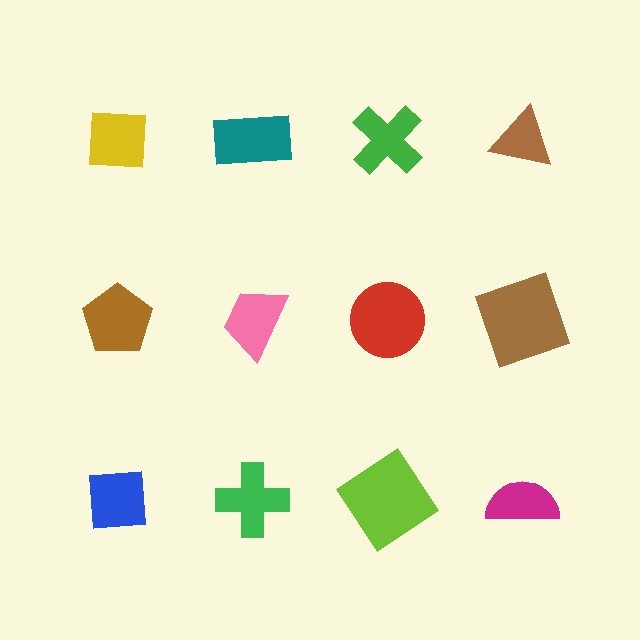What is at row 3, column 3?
A lime diamond.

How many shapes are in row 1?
4 shapes.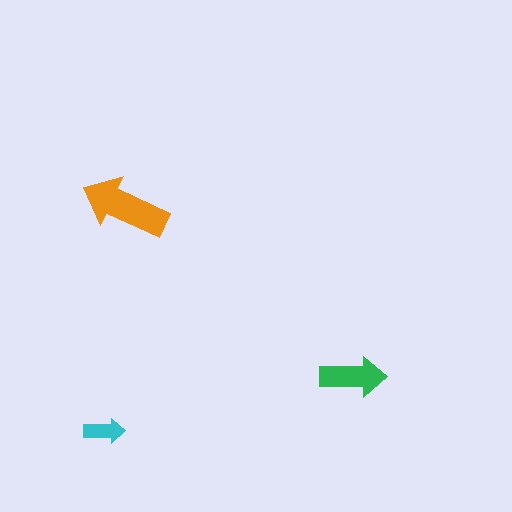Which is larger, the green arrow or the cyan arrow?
The green one.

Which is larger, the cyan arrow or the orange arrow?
The orange one.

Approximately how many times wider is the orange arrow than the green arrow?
About 1.5 times wider.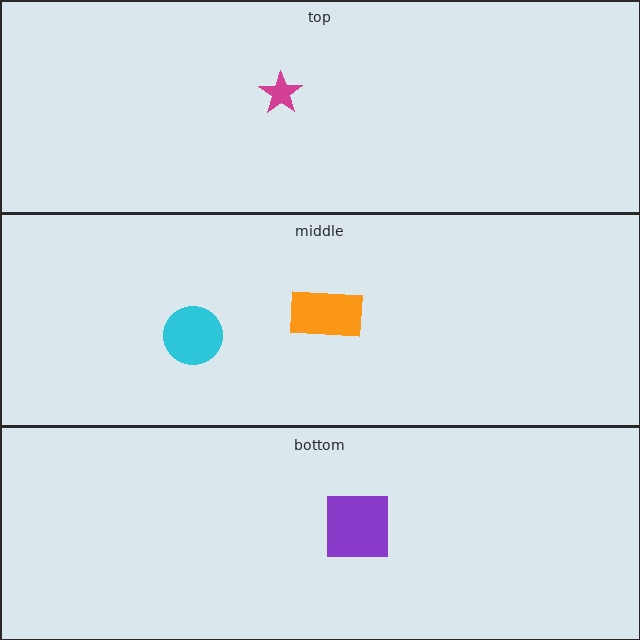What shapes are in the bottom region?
The purple square.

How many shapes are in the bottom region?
1.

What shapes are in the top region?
The magenta star.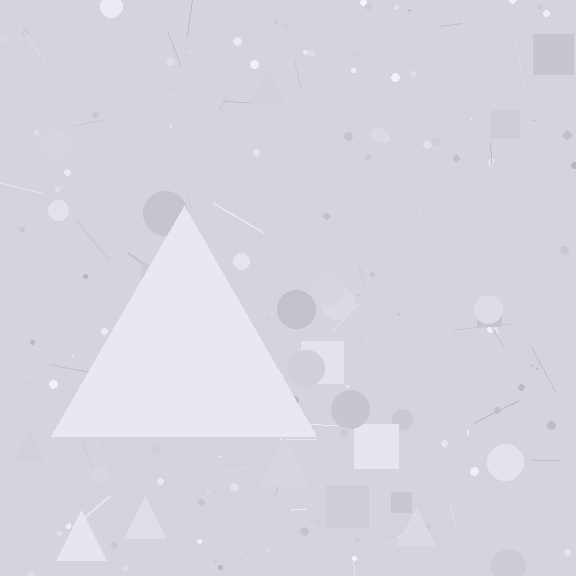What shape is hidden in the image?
A triangle is hidden in the image.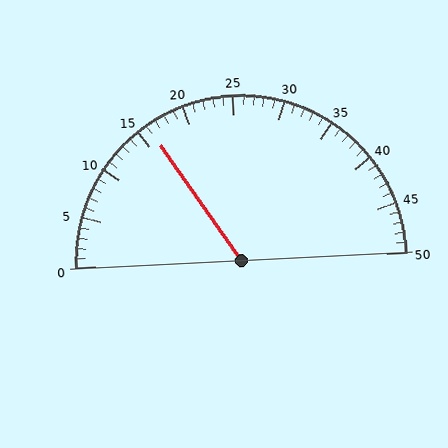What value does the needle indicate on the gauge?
The needle indicates approximately 16.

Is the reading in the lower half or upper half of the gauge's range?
The reading is in the lower half of the range (0 to 50).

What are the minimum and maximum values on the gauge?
The gauge ranges from 0 to 50.